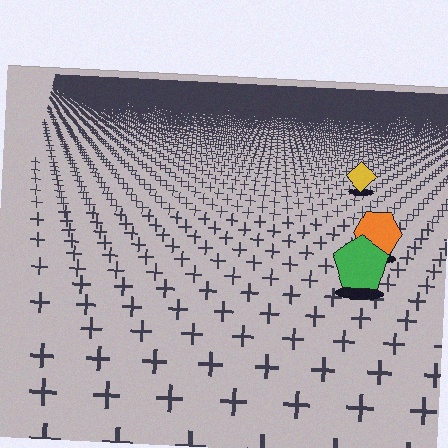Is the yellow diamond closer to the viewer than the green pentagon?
No. The green pentagon is closer — you can tell from the texture gradient: the ground texture is coarser near it.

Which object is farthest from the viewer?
The yellow diamond is farthest from the viewer. It appears smaller and the ground texture around it is denser.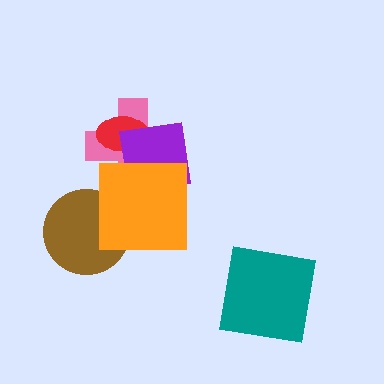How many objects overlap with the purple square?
3 objects overlap with the purple square.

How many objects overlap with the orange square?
3 objects overlap with the orange square.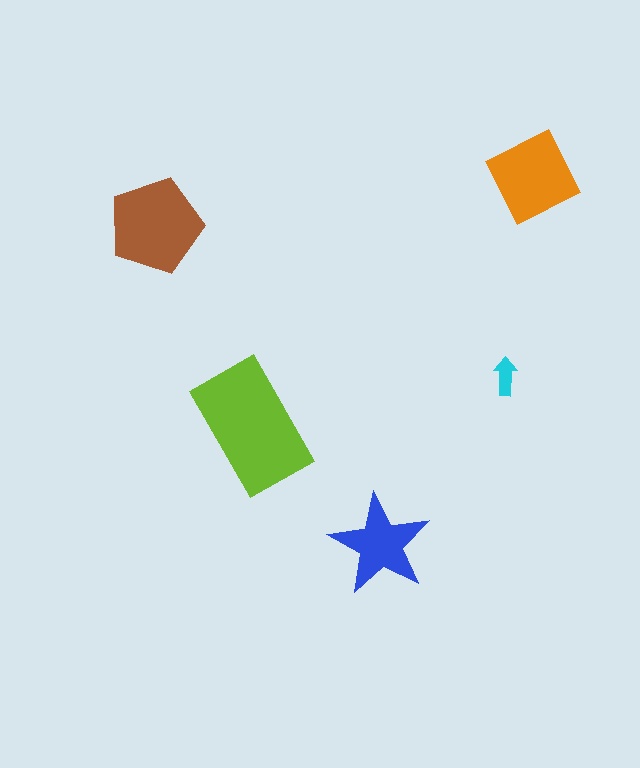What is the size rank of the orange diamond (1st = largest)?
3rd.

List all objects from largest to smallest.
The lime rectangle, the brown pentagon, the orange diamond, the blue star, the cyan arrow.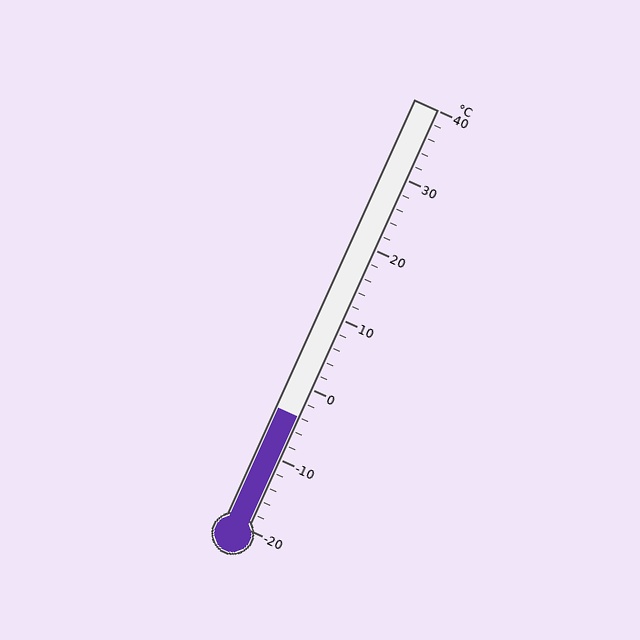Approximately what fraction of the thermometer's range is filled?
The thermometer is filled to approximately 25% of its range.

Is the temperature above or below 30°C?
The temperature is below 30°C.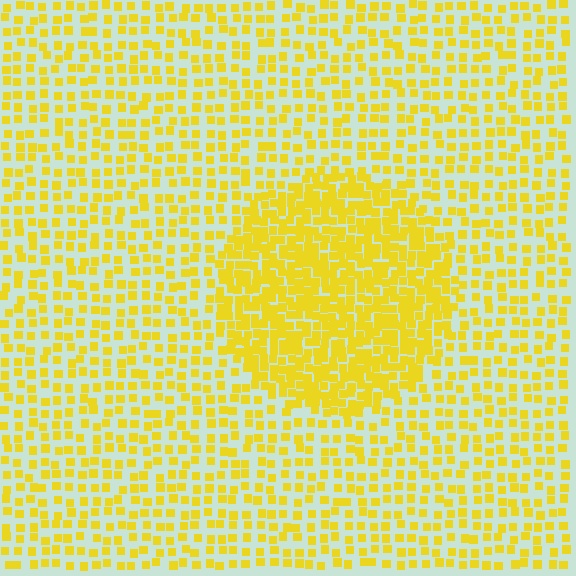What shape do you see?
I see a circle.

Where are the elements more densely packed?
The elements are more densely packed inside the circle boundary.